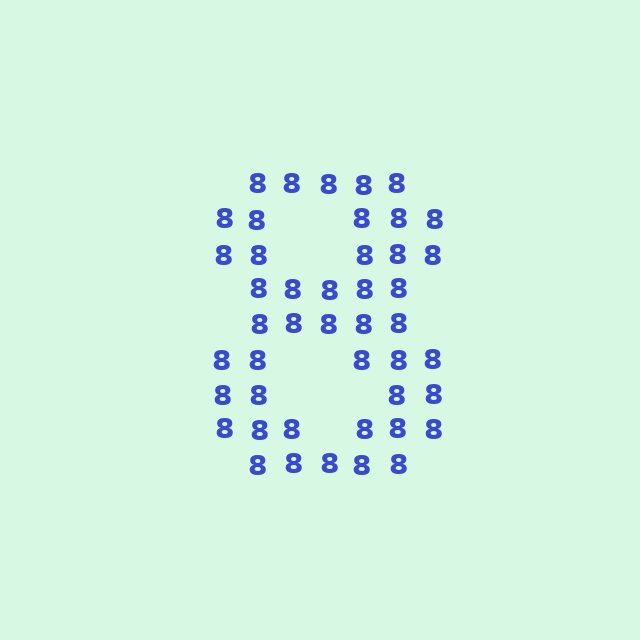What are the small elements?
The small elements are digit 8's.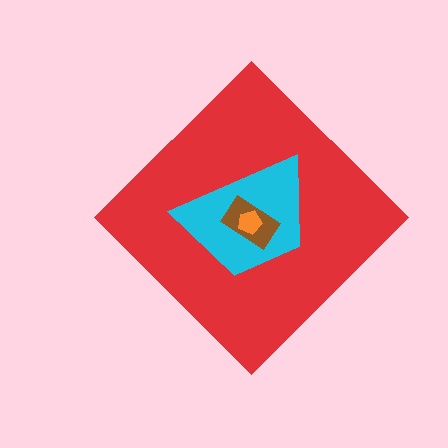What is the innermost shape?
The orange pentagon.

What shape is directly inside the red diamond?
The cyan trapezoid.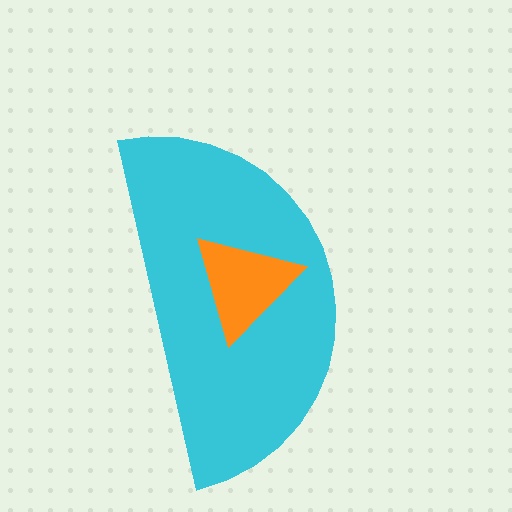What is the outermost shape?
The cyan semicircle.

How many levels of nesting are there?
2.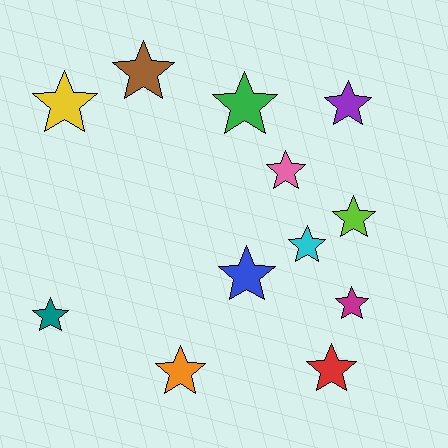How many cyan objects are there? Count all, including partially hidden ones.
There is 1 cyan object.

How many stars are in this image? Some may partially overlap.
There are 12 stars.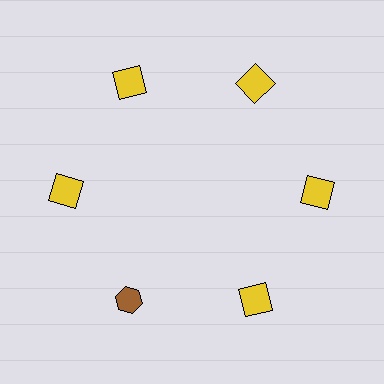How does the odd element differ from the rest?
It differs in both color (brown instead of yellow) and shape (hexagon instead of square).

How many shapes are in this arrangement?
There are 6 shapes arranged in a ring pattern.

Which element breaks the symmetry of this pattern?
The brown hexagon at roughly the 7 o'clock position breaks the symmetry. All other shapes are yellow squares.